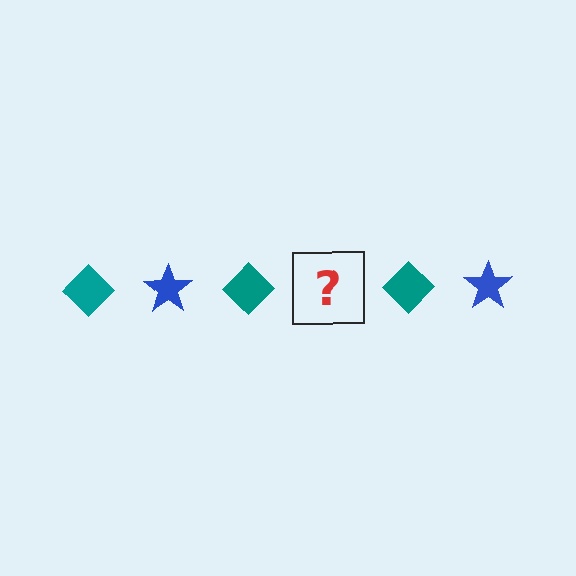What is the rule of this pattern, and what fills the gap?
The rule is that the pattern alternates between teal diamond and blue star. The gap should be filled with a blue star.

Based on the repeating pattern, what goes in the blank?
The blank should be a blue star.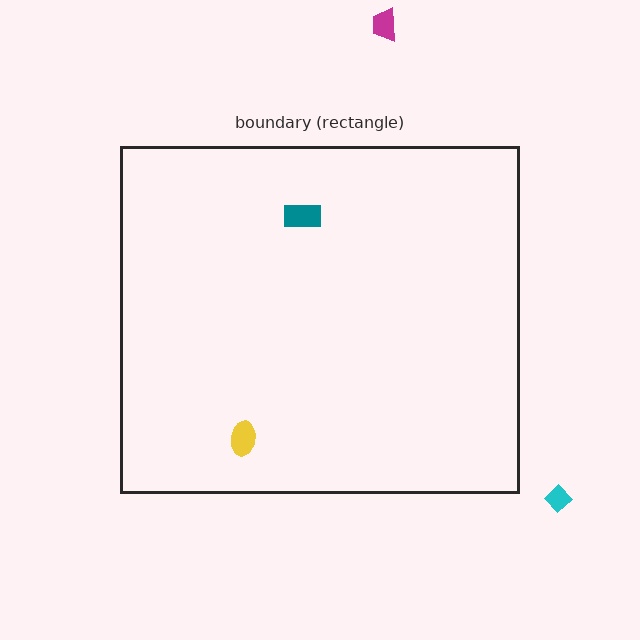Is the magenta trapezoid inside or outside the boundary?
Outside.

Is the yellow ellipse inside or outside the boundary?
Inside.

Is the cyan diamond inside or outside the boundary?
Outside.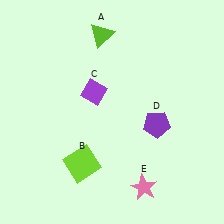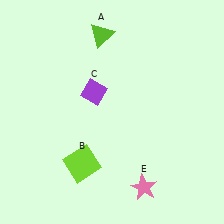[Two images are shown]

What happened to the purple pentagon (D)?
The purple pentagon (D) was removed in Image 2. It was in the bottom-right area of Image 1.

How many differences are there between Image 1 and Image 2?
There is 1 difference between the two images.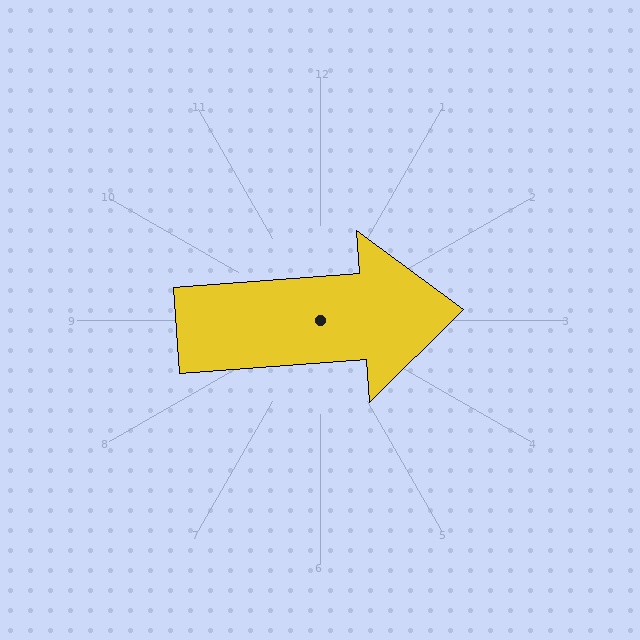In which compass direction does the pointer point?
East.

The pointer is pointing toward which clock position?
Roughly 3 o'clock.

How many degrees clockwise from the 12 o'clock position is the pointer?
Approximately 86 degrees.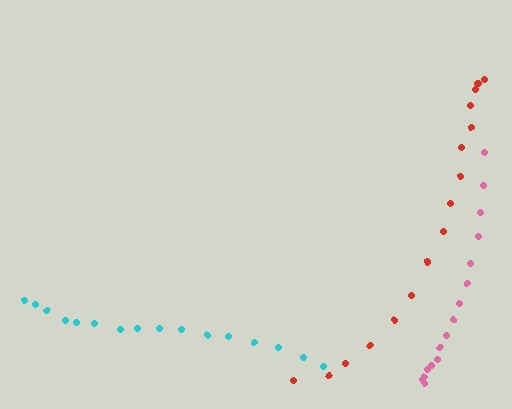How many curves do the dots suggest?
There are 3 distinct paths.